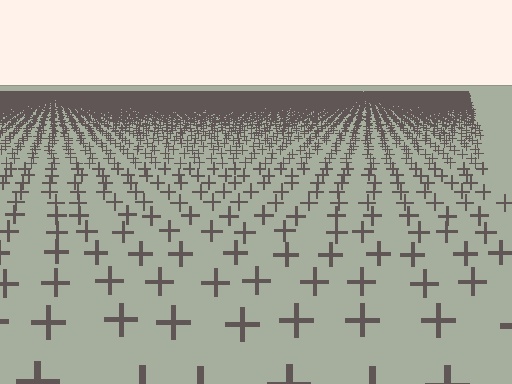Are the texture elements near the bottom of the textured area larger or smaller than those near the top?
Larger. Near the bottom, elements are closer to the viewer and appear at a bigger on-screen size.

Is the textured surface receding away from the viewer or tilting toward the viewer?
The surface is receding away from the viewer. Texture elements get smaller and denser toward the top.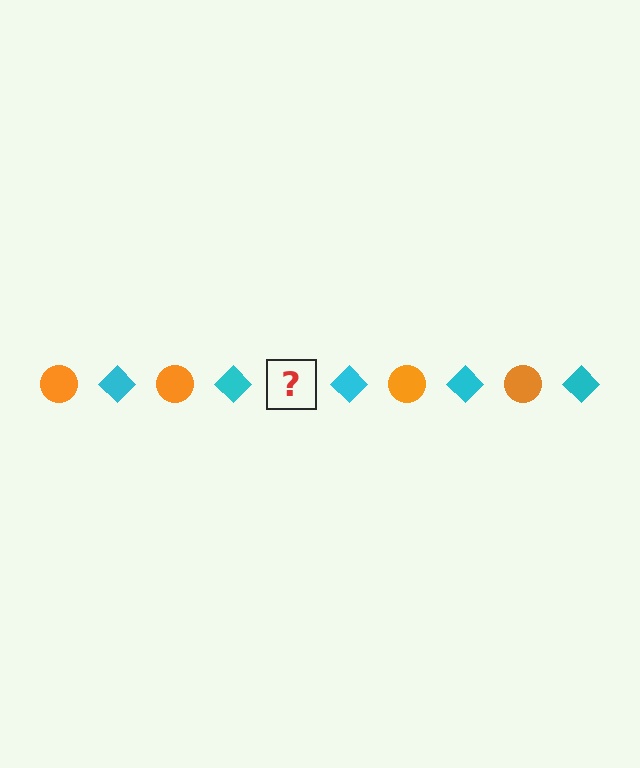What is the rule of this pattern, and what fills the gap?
The rule is that the pattern alternates between orange circle and cyan diamond. The gap should be filled with an orange circle.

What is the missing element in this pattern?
The missing element is an orange circle.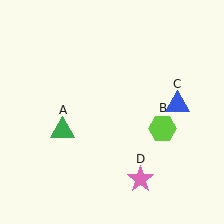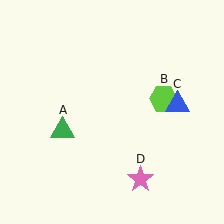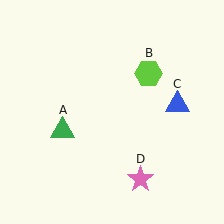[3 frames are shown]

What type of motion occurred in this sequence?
The lime hexagon (object B) rotated counterclockwise around the center of the scene.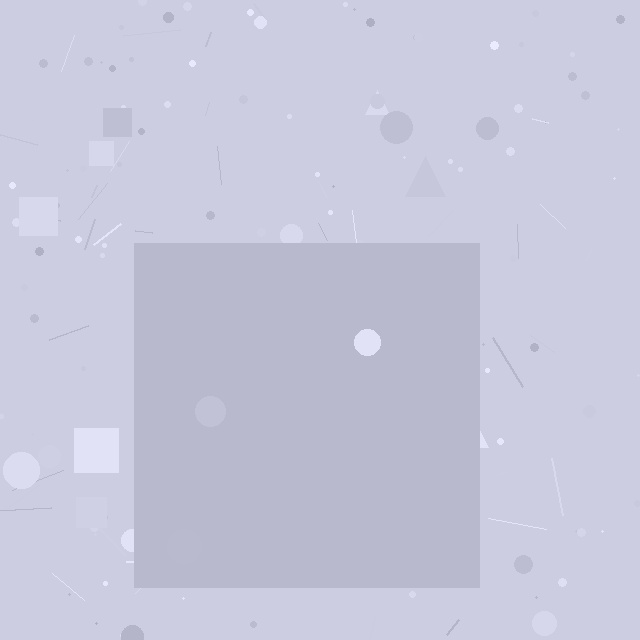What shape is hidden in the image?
A square is hidden in the image.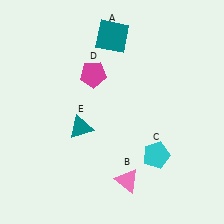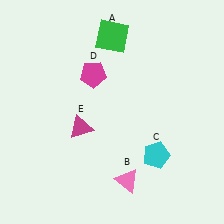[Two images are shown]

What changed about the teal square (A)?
In Image 1, A is teal. In Image 2, it changed to green.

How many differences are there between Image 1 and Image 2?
There are 2 differences between the two images.